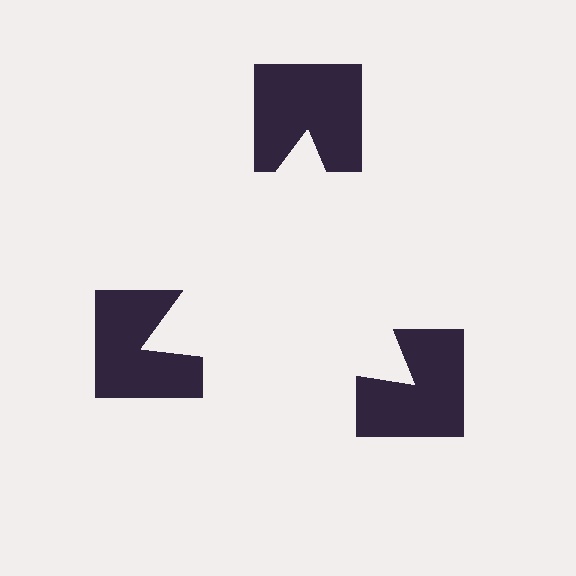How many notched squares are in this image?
There are 3 — one at each vertex of the illusory triangle.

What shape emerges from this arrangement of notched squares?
An illusory triangle — its edges are inferred from the aligned wedge cuts in the notched squares, not physically drawn.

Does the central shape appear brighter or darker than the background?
It typically appears slightly brighter than the background, even though no actual brightness change is drawn.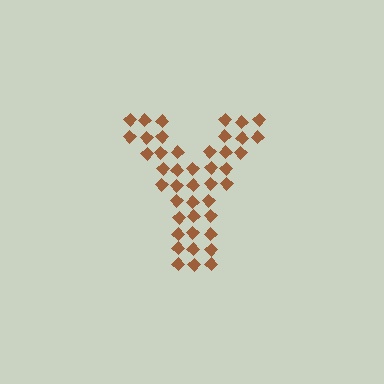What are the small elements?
The small elements are diamonds.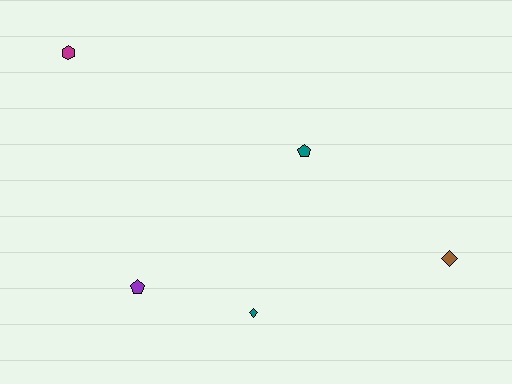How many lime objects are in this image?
There are no lime objects.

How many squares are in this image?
There are no squares.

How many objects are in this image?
There are 5 objects.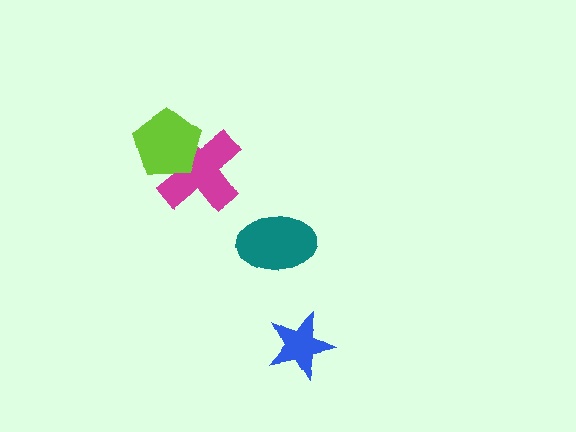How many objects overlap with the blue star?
0 objects overlap with the blue star.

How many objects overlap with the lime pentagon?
1 object overlaps with the lime pentagon.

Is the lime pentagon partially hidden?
No, no other shape covers it.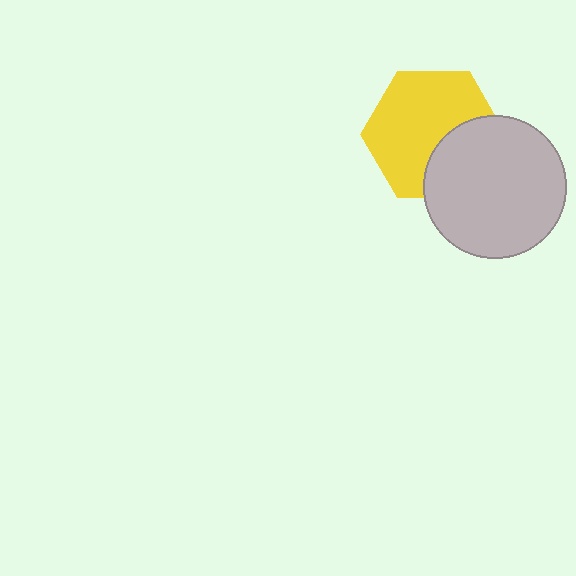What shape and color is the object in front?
The object in front is a light gray circle.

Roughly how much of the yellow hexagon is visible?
Most of it is visible (roughly 68%).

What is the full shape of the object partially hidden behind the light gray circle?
The partially hidden object is a yellow hexagon.